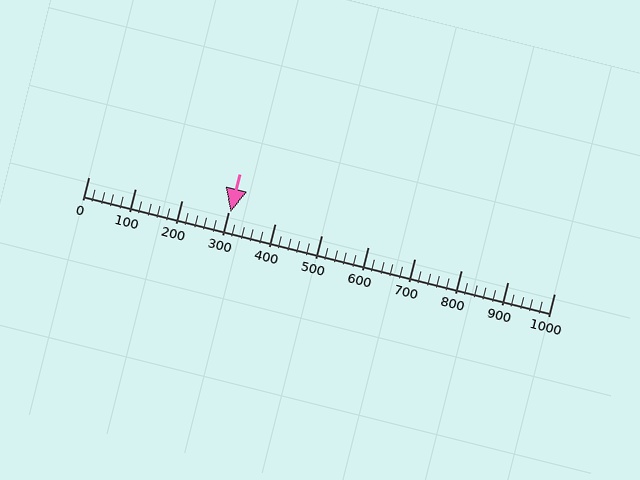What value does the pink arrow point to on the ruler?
The pink arrow points to approximately 305.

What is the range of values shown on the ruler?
The ruler shows values from 0 to 1000.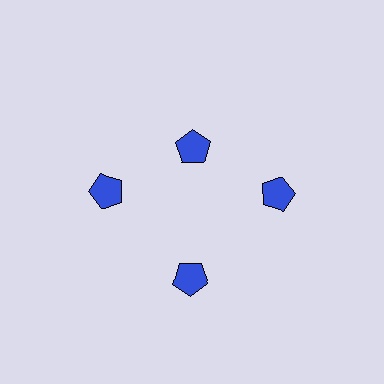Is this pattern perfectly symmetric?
No. The 4 blue pentagons are arranged in a ring, but one element near the 12 o'clock position is pulled inward toward the center, breaking the 4-fold rotational symmetry.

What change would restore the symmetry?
The symmetry would be restored by moving it outward, back onto the ring so that all 4 pentagons sit at equal angles and equal distance from the center.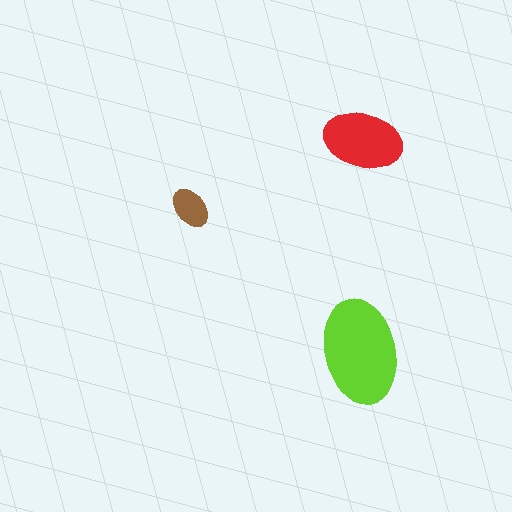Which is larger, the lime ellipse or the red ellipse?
The lime one.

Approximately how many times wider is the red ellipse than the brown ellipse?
About 2 times wider.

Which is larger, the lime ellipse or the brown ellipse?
The lime one.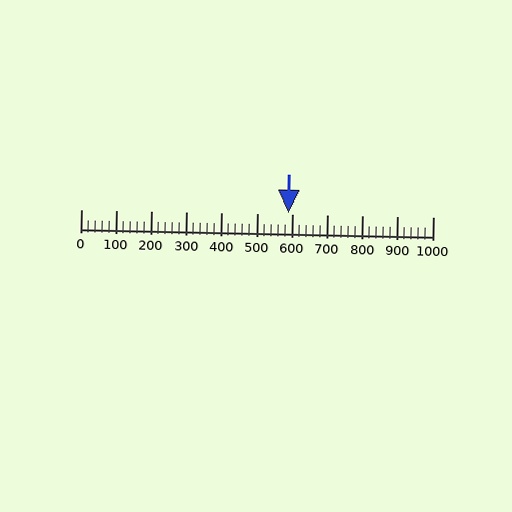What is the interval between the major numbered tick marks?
The major tick marks are spaced 100 units apart.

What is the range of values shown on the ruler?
The ruler shows values from 0 to 1000.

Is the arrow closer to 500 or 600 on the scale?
The arrow is closer to 600.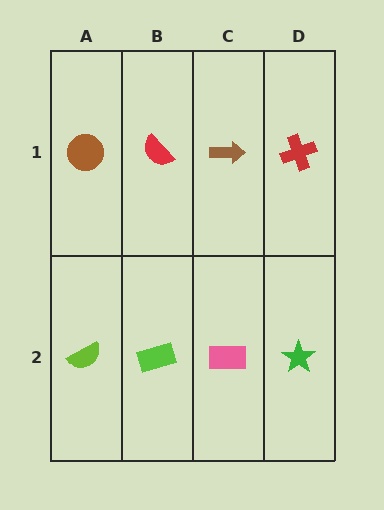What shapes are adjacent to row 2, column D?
A red cross (row 1, column D), a pink rectangle (row 2, column C).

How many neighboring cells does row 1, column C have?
3.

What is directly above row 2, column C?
A brown arrow.